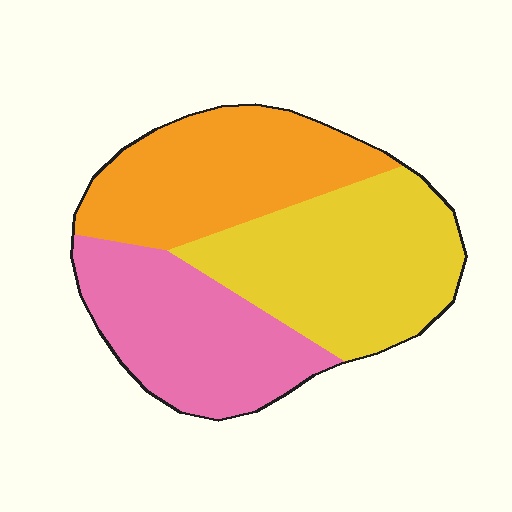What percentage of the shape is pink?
Pink covers 31% of the shape.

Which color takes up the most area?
Yellow, at roughly 40%.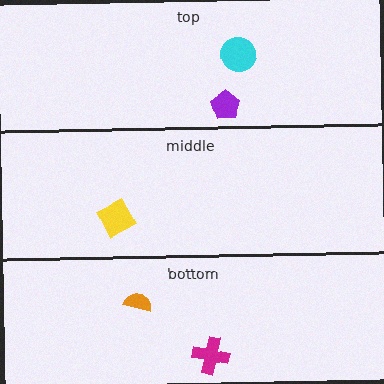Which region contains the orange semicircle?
The bottom region.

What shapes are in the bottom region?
The magenta cross, the orange semicircle.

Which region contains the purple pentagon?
The top region.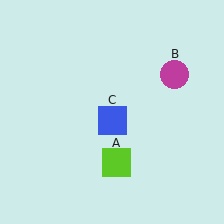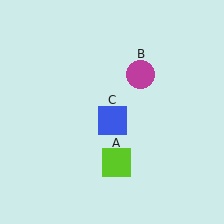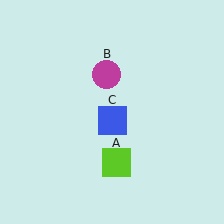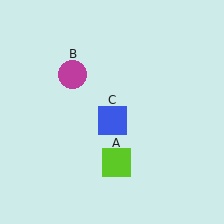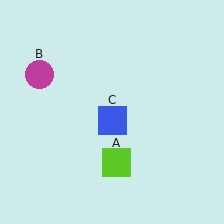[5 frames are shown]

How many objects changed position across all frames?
1 object changed position: magenta circle (object B).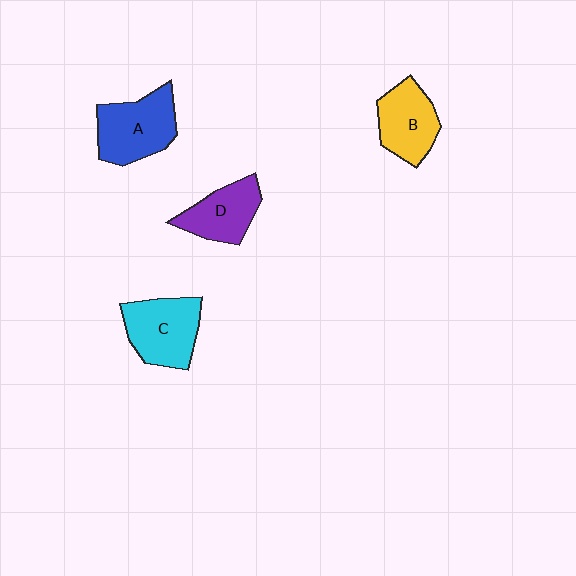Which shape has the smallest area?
Shape D (purple).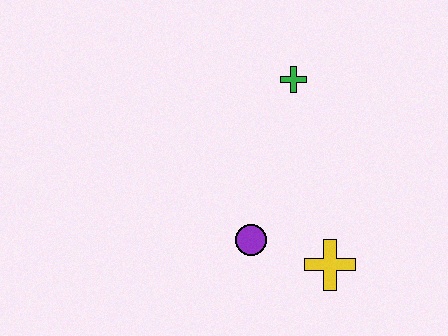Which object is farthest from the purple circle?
The green cross is farthest from the purple circle.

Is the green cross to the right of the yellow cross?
No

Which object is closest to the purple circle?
The yellow cross is closest to the purple circle.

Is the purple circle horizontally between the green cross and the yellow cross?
No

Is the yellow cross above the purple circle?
No